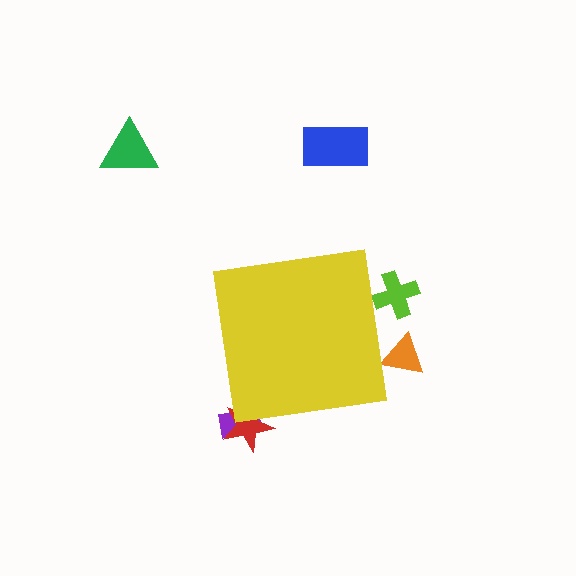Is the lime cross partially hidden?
Yes, the lime cross is partially hidden behind the yellow square.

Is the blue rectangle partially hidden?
No, the blue rectangle is fully visible.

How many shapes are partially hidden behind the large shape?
4 shapes are partially hidden.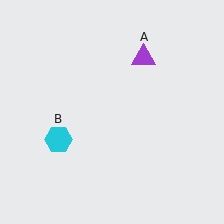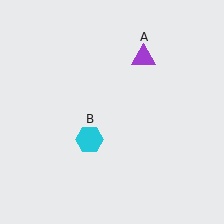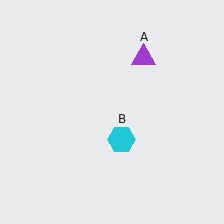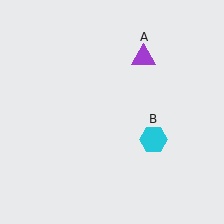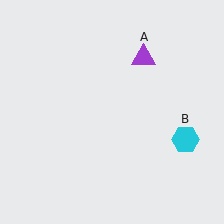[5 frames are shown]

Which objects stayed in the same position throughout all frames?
Purple triangle (object A) remained stationary.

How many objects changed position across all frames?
1 object changed position: cyan hexagon (object B).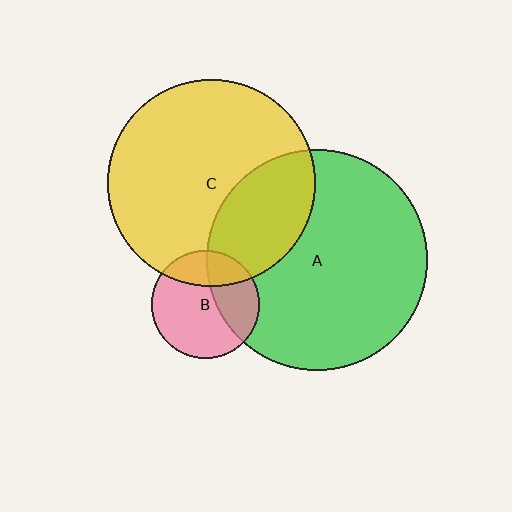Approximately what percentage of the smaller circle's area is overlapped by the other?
Approximately 30%.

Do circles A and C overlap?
Yes.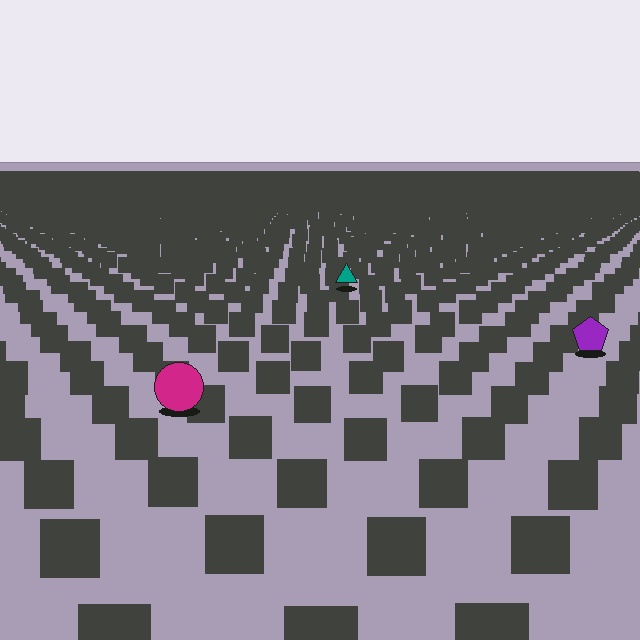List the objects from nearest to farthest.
From nearest to farthest: the magenta circle, the purple pentagon, the teal triangle.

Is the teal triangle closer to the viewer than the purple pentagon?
No. The purple pentagon is closer — you can tell from the texture gradient: the ground texture is coarser near it.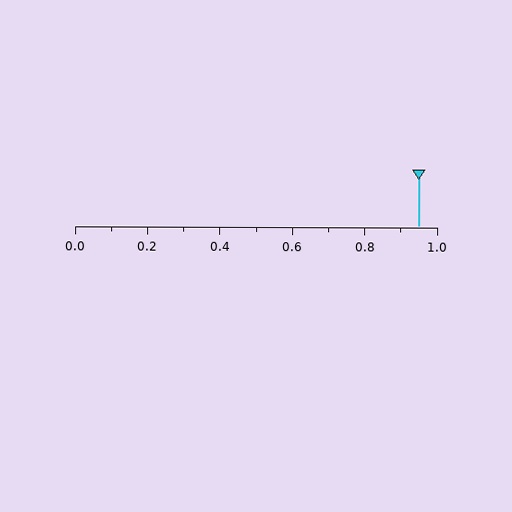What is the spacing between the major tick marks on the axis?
The major ticks are spaced 0.2 apart.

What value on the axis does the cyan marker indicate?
The marker indicates approximately 0.95.